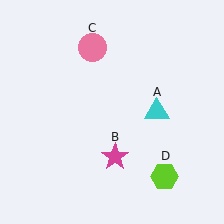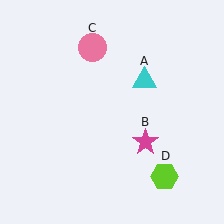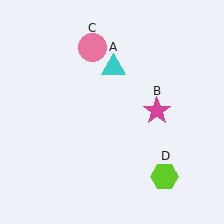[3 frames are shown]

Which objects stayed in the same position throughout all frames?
Pink circle (object C) and lime hexagon (object D) remained stationary.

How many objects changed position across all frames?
2 objects changed position: cyan triangle (object A), magenta star (object B).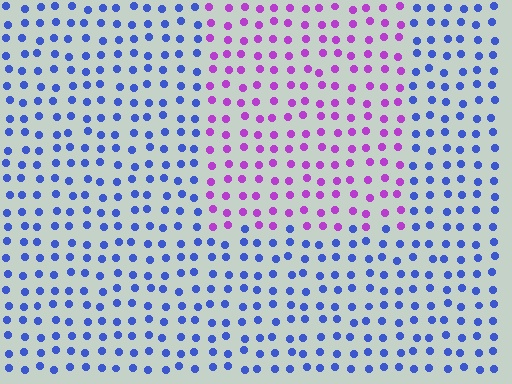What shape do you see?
I see a rectangle.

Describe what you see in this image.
The image is filled with small blue elements in a uniform arrangement. A rectangle-shaped region is visible where the elements are tinted to a slightly different hue, forming a subtle color boundary.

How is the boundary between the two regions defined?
The boundary is defined purely by a slight shift in hue (about 62 degrees). Spacing, size, and orientation are identical on both sides.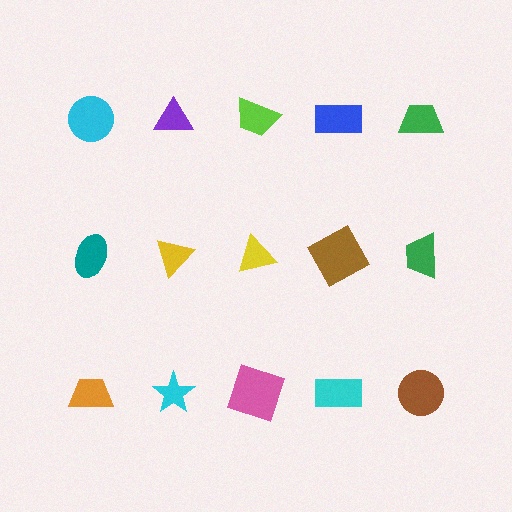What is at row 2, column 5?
A green trapezoid.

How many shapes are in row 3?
5 shapes.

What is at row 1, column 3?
A lime trapezoid.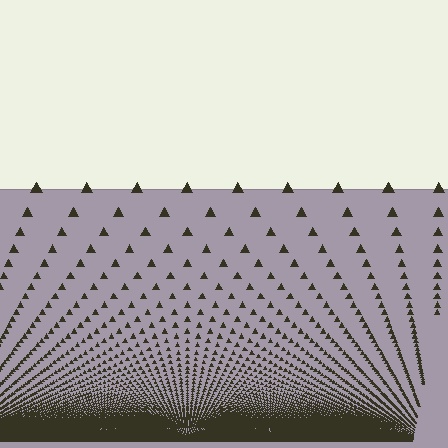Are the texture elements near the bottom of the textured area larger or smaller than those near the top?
Smaller. The gradient is inverted — elements near the bottom are smaller and denser.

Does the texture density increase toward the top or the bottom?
Density increases toward the bottom.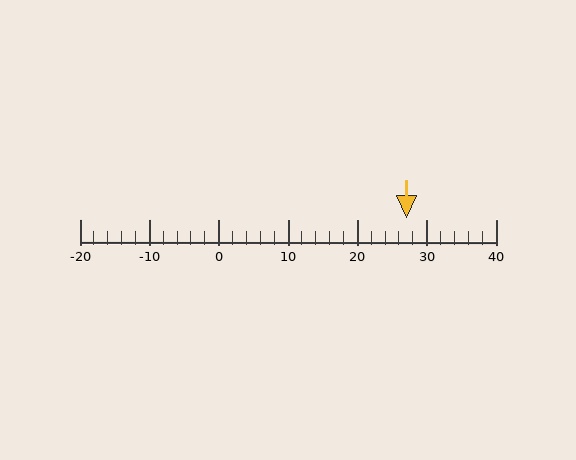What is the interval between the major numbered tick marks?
The major tick marks are spaced 10 units apart.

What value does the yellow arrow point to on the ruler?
The yellow arrow points to approximately 27.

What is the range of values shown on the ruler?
The ruler shows values from -20 to 40.